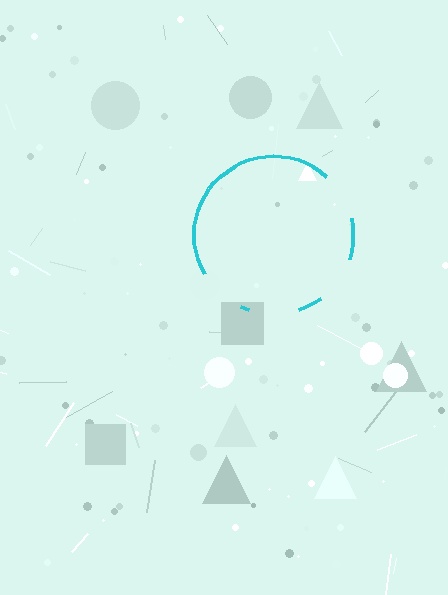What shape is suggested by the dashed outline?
The dashed outline suggests a circle.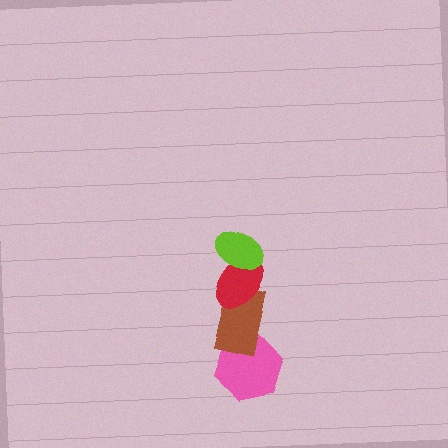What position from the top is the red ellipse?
The red ellipse is 2nd from the top.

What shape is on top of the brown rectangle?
The red ellipse is on top of the brown rectangle.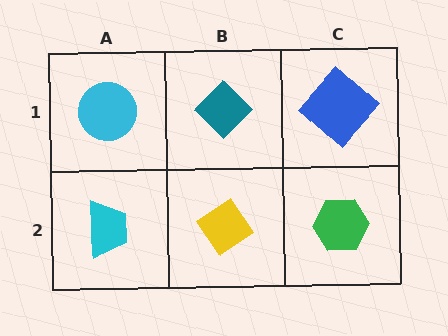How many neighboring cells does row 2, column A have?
2.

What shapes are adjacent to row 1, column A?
A cyan trapezoid (row 2, column A), a teal diamond (row 1, column B).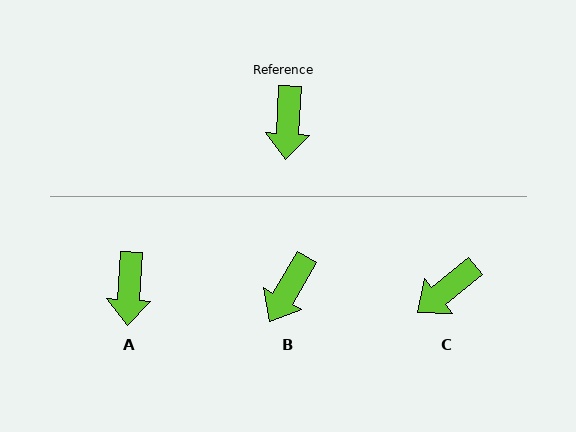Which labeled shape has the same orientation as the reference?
A.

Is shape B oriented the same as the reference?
No, it is off by about 27 degrees.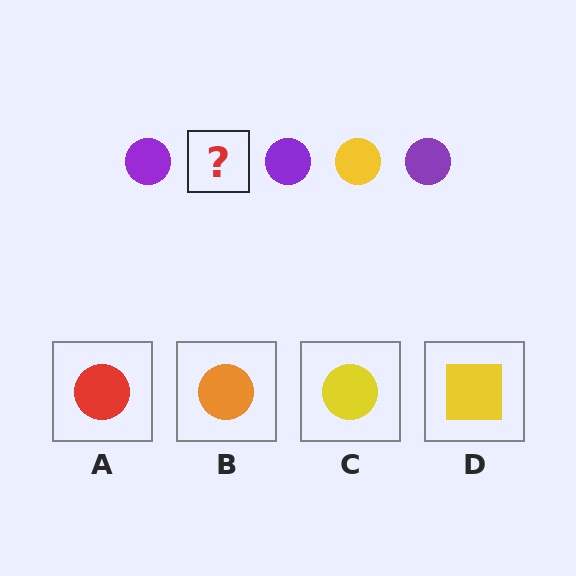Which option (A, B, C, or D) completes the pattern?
C.